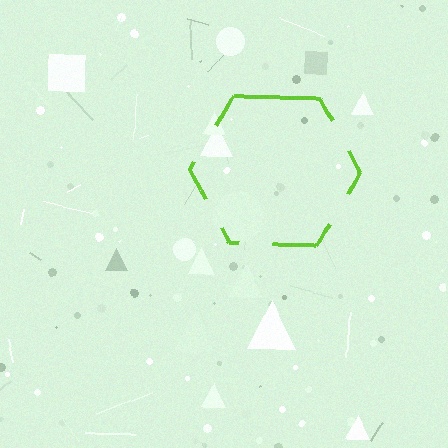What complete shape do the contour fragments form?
The contour fragments form a hexagon.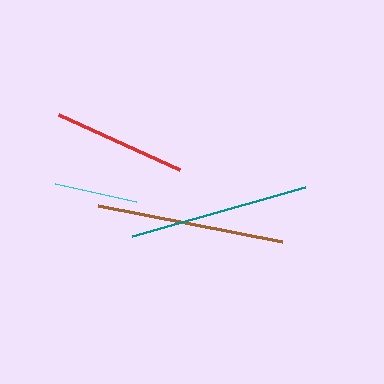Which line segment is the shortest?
The cyan line is the shortest at approximately 83 pixels.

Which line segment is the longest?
The brown line is the longest at approximately 187 pixels.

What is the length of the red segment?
The red segment is approximately 133 pixels long.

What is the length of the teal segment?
The teal segment is approximately 180 pixels long.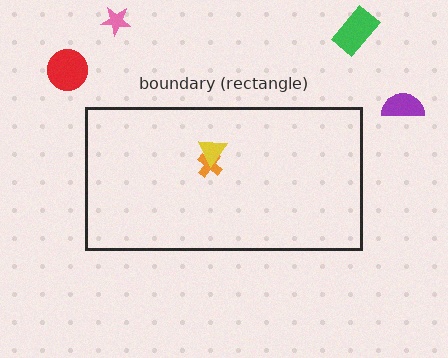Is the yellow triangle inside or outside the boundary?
Inside.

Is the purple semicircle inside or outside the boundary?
Outside.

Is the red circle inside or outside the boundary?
Outside.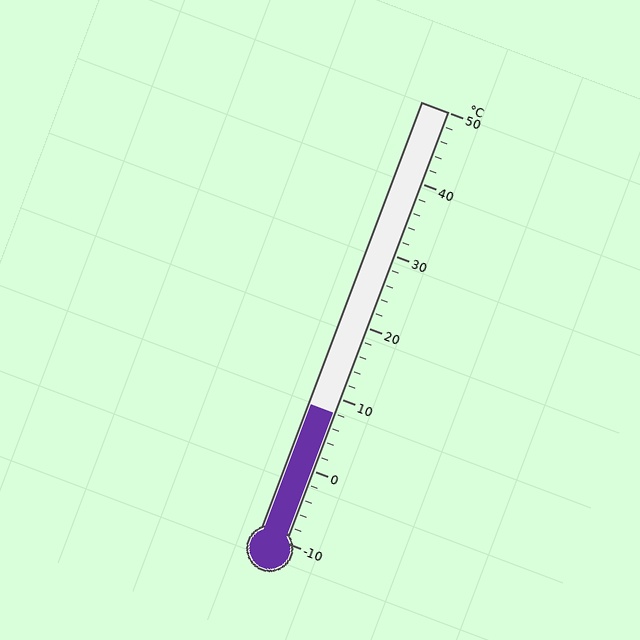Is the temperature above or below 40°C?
The temperature is below 40°C.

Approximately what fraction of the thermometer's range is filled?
The thermometer is filled to approximately 30% of its range.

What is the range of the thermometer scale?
The thermometer scale ranges from -10°C to 50°C.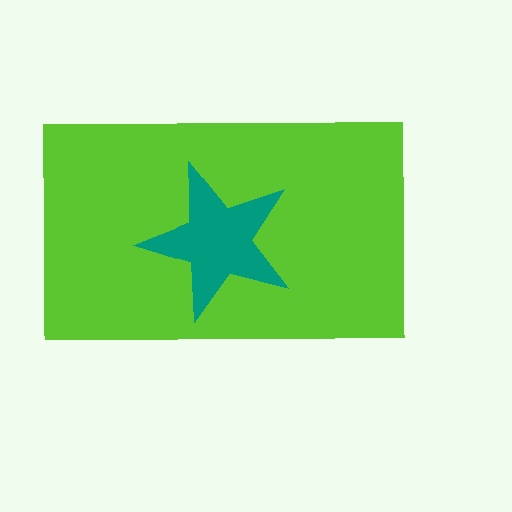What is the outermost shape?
The lime rectangle.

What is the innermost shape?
The teal star.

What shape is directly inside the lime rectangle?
The teal star.